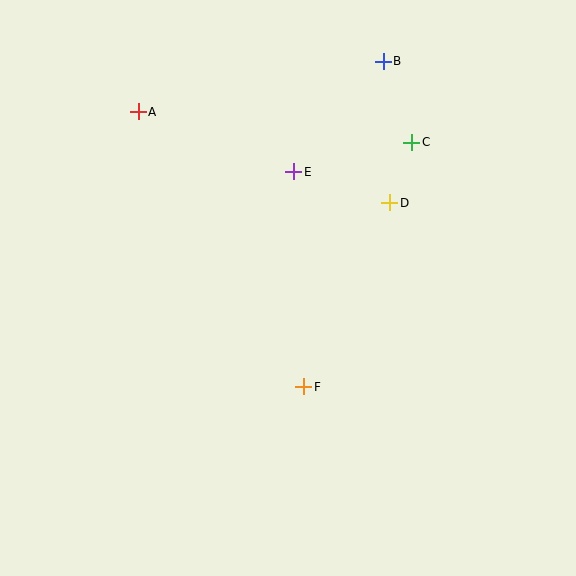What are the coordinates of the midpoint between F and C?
The midpoint between F and C is at (358, 265).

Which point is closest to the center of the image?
Point F at (304, 387) is closest to the center.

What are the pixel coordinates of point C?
Point C is at (412, 142).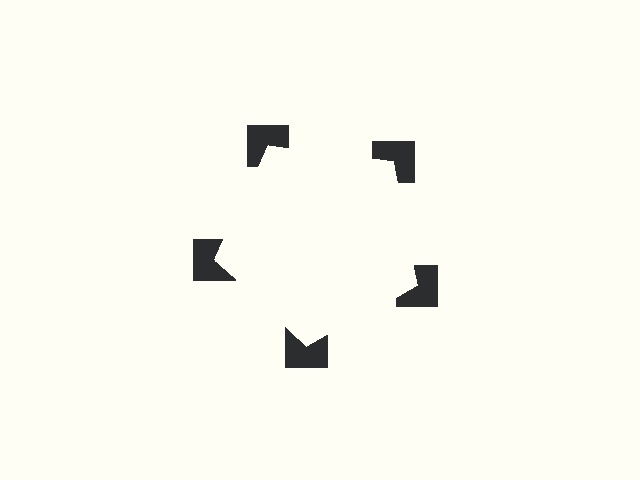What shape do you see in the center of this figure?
An illusory pentagon — its edges are inferred from the aligned wedge cuts in the notched squares, not physically drawn.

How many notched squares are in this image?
There are 5 — one at each vertex of the illusory pentagon.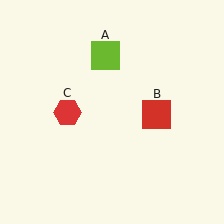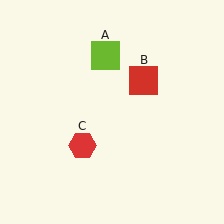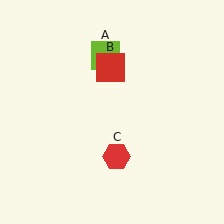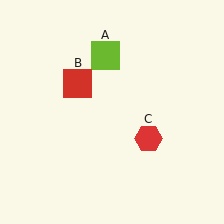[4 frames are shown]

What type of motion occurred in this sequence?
The red square (object B), red hexagon (object C) rotated counterclockwise around the center of the scene.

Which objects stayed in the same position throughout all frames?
Lime square (object A) remained stationary.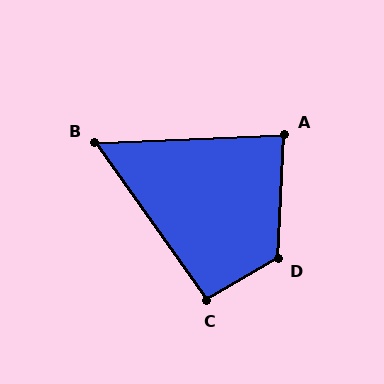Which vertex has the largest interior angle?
D, at approximately 123 degrees.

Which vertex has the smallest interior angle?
B, at approximately 57 degrees.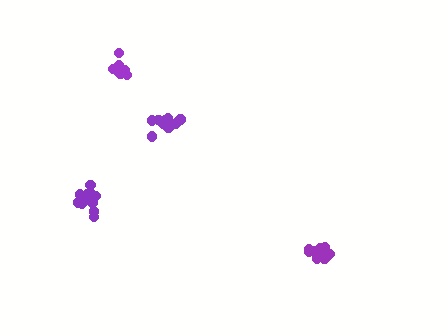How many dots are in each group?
Group 1: 13 dots, Group 2: 13 dots, Group 3: 8 dots, Group 4: 10 dots (44 total).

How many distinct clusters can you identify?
There are 4 distinct clusters.